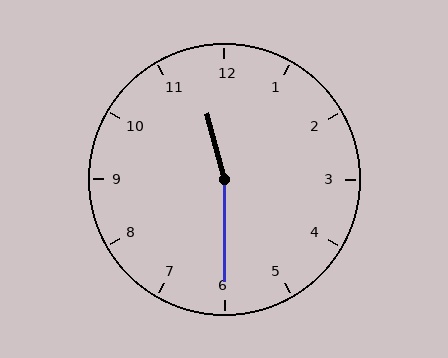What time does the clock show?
11:30.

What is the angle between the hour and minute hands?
Approximately 165 degrees.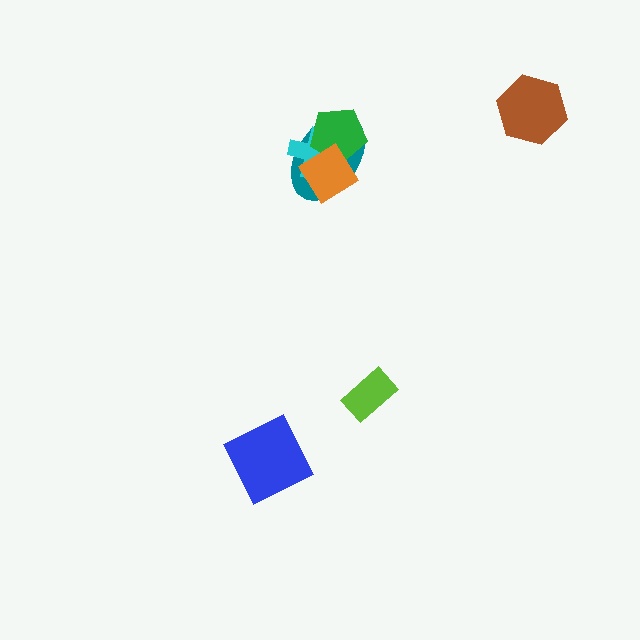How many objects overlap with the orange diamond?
3 objects overlap with the orange diamond.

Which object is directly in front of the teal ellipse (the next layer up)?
The cyan cross is directly in front of the teal ellipse.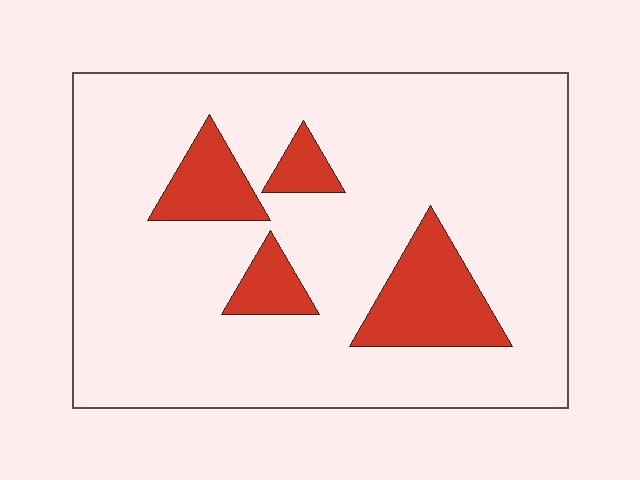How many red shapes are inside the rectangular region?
4.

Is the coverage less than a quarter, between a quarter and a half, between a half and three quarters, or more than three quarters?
Less than a quarter.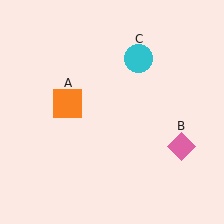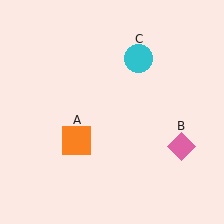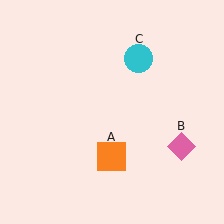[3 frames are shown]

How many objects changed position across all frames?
1 object changed position: orange square (object A).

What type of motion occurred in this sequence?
The orange square (object A) rotated counterclockwise around the center of the scene.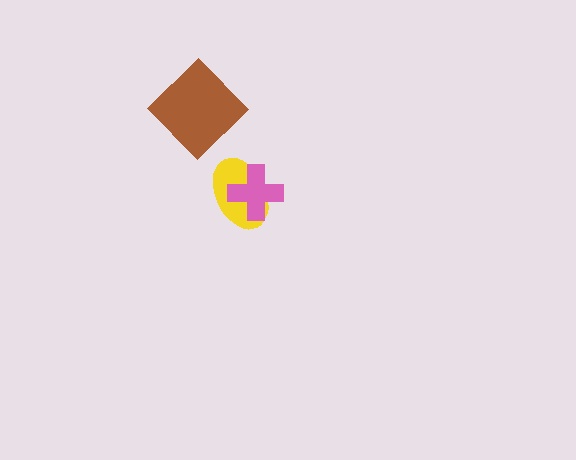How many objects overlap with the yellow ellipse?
1 object overlaps with the yellow ellipse.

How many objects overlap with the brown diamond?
0 objects overlap with the brown diamond.